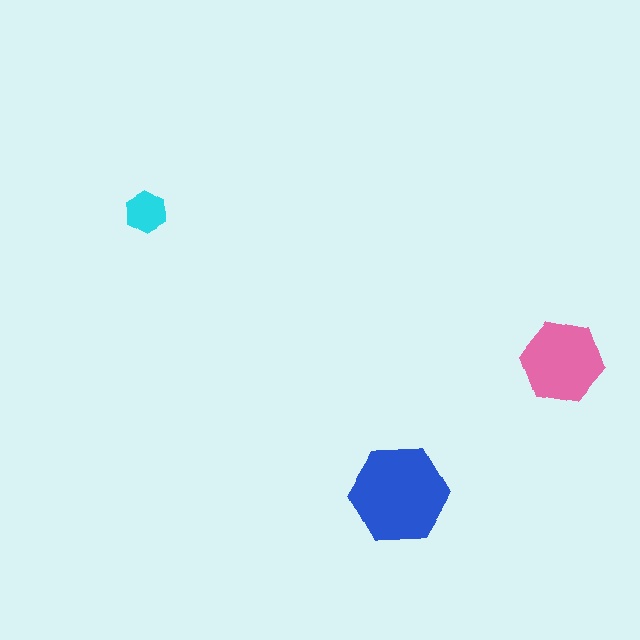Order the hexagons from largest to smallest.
the blue one, the pink one, the cyan one.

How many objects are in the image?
There are 3 objects in the image.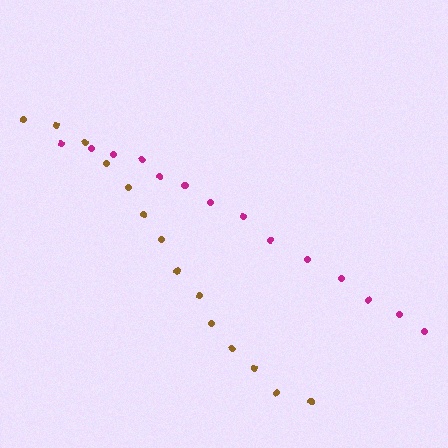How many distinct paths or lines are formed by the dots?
There are 2 distinct paths.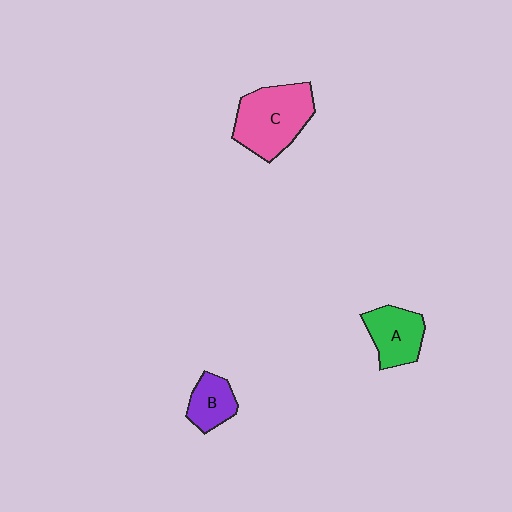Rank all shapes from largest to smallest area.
From largest to smallest: C (pink), A (green), B (purple).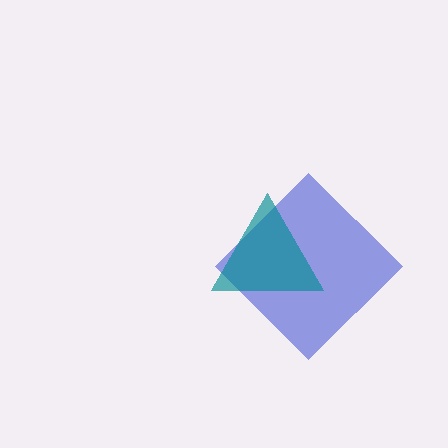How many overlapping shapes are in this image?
There are 2 overlapping shapes in the image.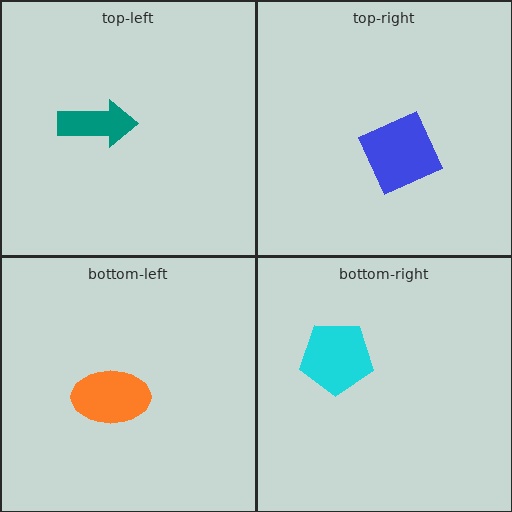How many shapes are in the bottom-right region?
1.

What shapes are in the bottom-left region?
The orange ellipse.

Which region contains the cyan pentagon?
The bottom-right region.